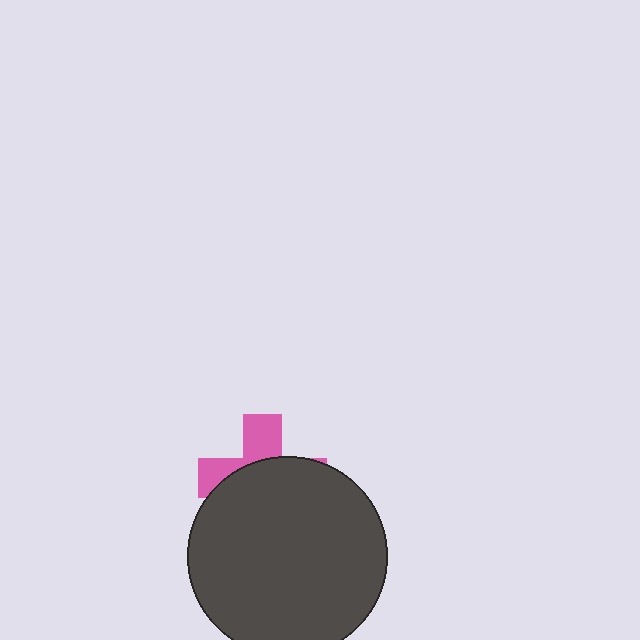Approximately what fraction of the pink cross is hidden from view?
Roughly 65% of the pink cross is hidden behind the dark gray circle.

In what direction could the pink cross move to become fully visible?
The pink cross could move up. That would shift it out from behind the dark gray circle entirely.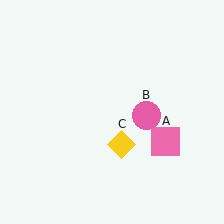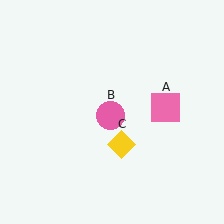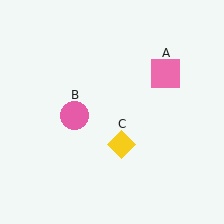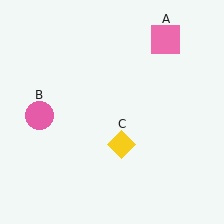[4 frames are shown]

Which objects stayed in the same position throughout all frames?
Yellow diamond (object C) remained stationary.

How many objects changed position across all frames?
2 objects changed position: pink square (object A), pink circle (object B).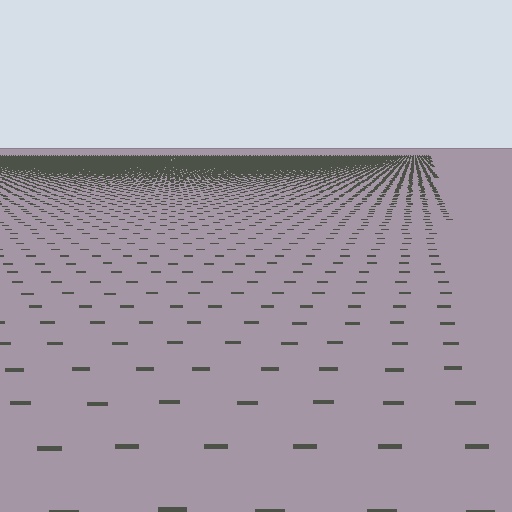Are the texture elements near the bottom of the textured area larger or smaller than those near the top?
Larger. Near the bottom, elements are closer to the viewer and appear at a bigger on-screen size.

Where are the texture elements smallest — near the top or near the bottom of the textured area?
Near the top.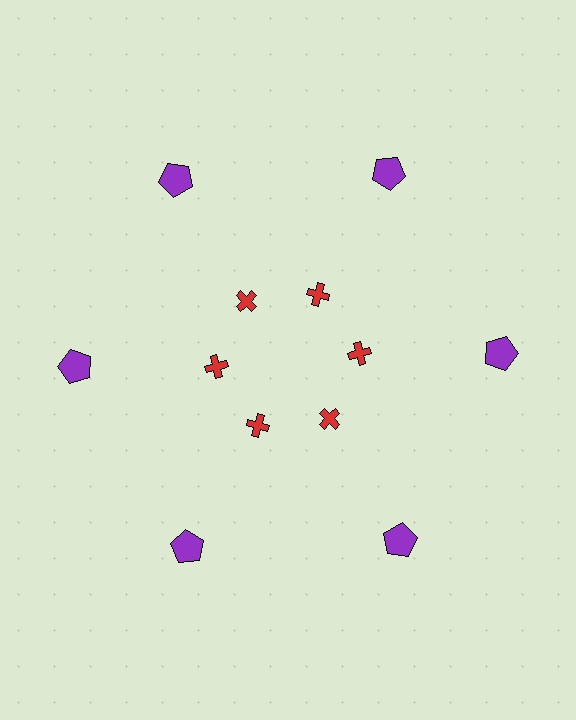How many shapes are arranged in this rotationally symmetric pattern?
There are 12 shapes, arranged in 6 groups of 2.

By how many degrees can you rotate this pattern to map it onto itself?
The pattern maps onto itself every 60 degrees of rotation.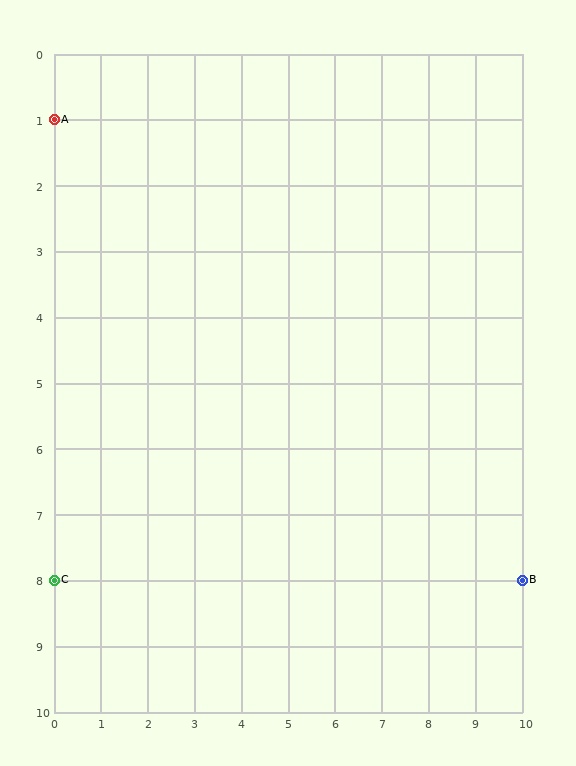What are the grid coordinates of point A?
Point A is at grid coordinates (0, 1).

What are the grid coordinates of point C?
Point C is at grid coordinates (0, 8).